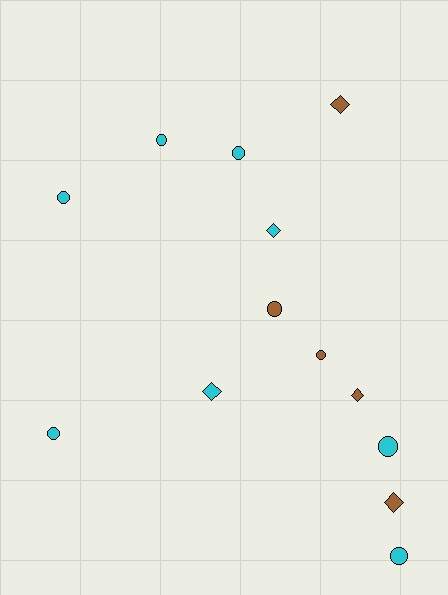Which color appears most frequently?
Cyan, with 8 objects.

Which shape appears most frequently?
Circle, with 8 objects.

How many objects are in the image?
There are 13 objects.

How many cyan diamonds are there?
There are 2 cyan diamonds.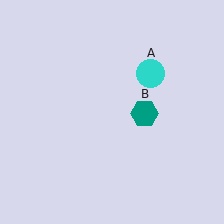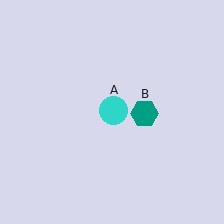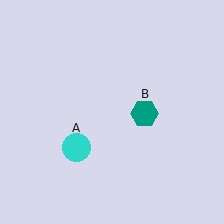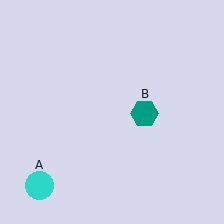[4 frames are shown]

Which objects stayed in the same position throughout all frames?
Teal hexagon (object B) remained stationary.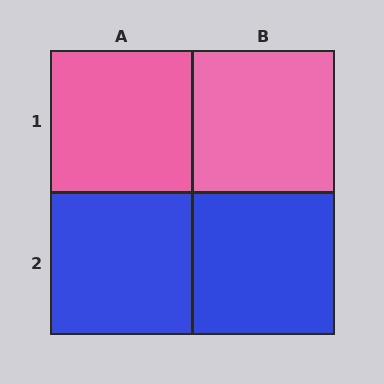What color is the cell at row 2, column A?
Blue.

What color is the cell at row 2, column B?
Blue.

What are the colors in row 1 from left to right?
Pink, pink.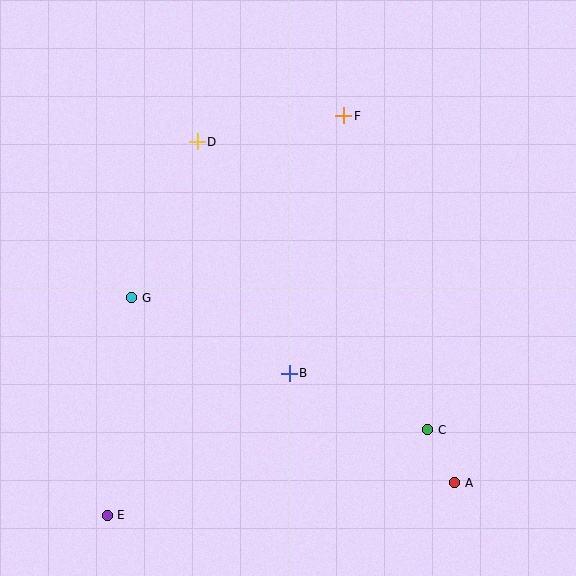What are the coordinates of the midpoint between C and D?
The midpoint between C and D is at (312, 286).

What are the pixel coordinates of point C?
Point C is at (428, 430).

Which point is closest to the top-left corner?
Point D is closest to the top-left corner.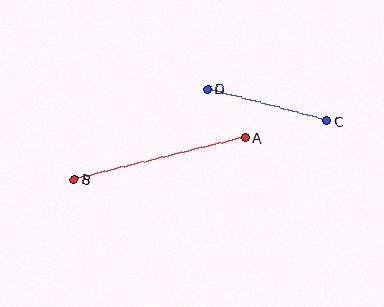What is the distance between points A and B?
The distance is approximately 176 pixels.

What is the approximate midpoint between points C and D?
The midpoint is at approximately (267, 105) pixels.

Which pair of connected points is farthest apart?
Points A and B are farthest apart.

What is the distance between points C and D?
The distance is approximately 123 pixels.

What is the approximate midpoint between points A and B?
The midpoint is at approximately (160, 158) pixels.